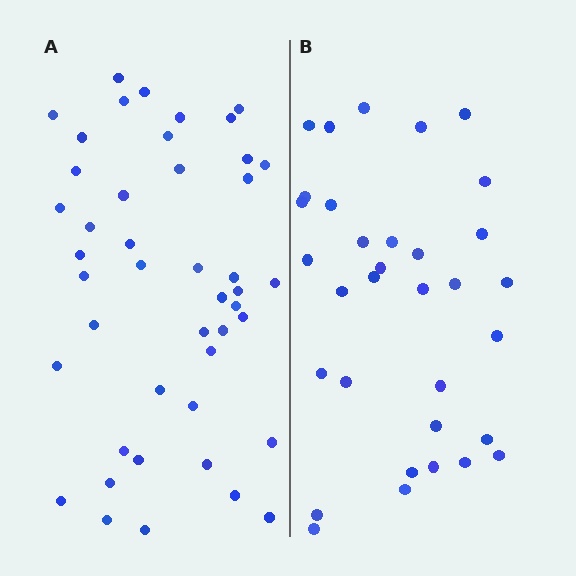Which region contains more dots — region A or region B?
Region A (the left region) has more dots.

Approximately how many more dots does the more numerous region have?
Region A has roughly 12 or so more dots than region B.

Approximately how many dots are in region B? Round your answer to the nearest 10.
About 30 dots. (The exact count is 33, which rounds to 30.)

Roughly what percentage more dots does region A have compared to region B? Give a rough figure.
About 35% more.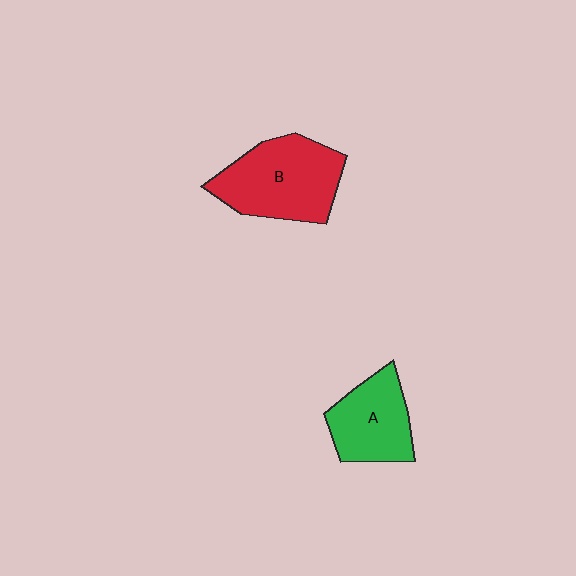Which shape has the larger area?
Shape B (red).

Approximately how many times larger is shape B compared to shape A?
Approximately 1.4 times.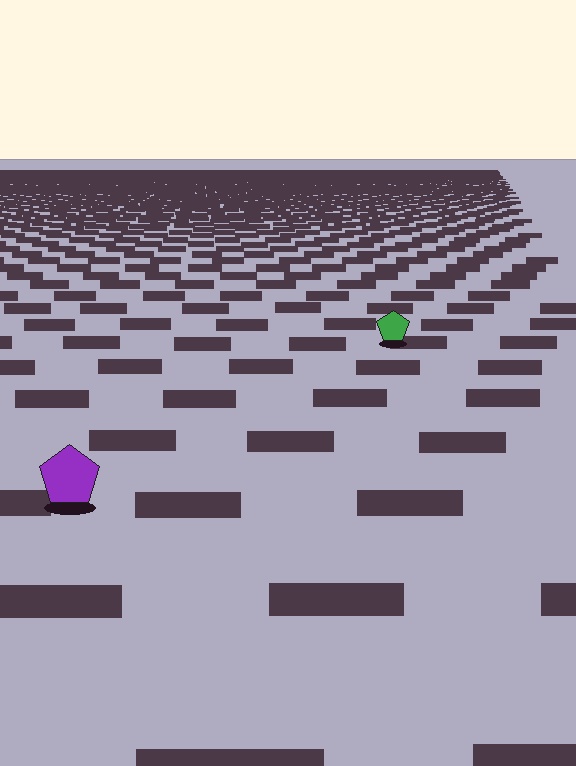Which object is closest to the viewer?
The purple pentagon is closest. The texture marks near it are larger and more spread out.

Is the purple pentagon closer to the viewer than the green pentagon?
Yes. The purple pentagon is closer — you can tell from the texture gradient: the ground texture is coarser near it.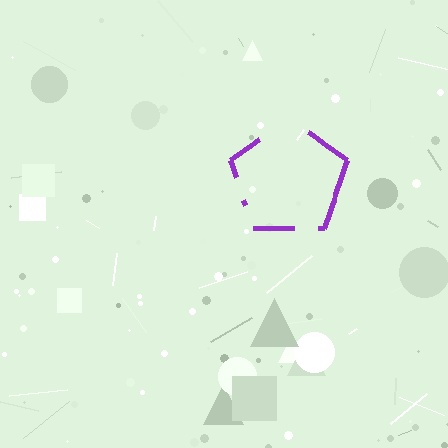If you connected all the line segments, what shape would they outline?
They would outline a pentagon.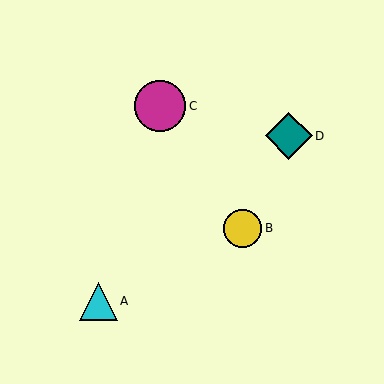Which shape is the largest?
The magenta circle (labeled C) is the largest.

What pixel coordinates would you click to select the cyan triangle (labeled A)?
Click at (99, 301) to select the cyan triangle A.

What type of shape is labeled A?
Shape A is a cyan triangle.